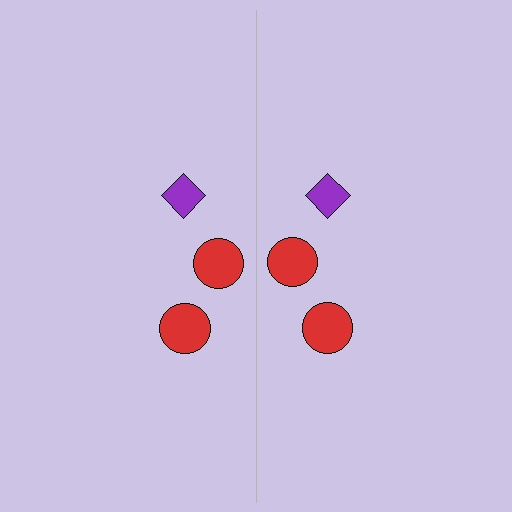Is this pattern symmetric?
Yes, this pattern has bilateral (reflection) symmetry.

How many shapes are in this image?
There are 6 shapes in this image.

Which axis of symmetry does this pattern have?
The pattern has a vertical axis of symmetry running through the center of the image.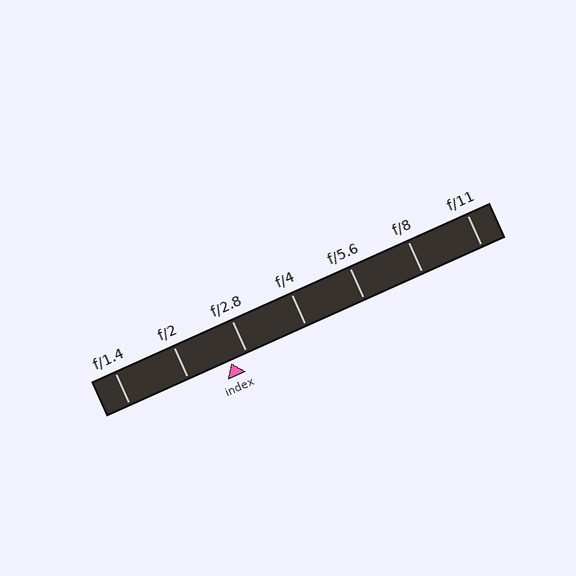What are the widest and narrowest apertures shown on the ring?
The widest aperture shown is f/1.4 and the narrowest is f/11.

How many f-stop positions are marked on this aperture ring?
There are 7 f-stop positions marked.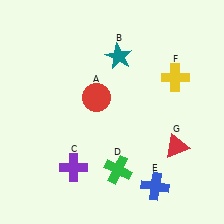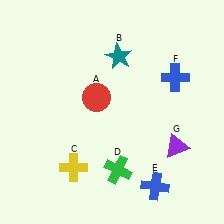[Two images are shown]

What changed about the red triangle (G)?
In Image 1, G is red. In Image 2, it changed to purple.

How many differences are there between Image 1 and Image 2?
There are 3 differences between the two images.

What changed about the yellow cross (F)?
In Image 1, F is yellow. In Image 2, it changed to blue.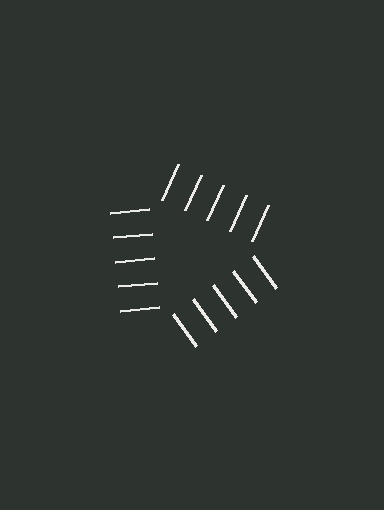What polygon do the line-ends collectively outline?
An illusory triangle — the line segments terminate on its edges but no continuous stroke is drawn.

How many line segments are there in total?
15 — 5 along each of the 3 edges.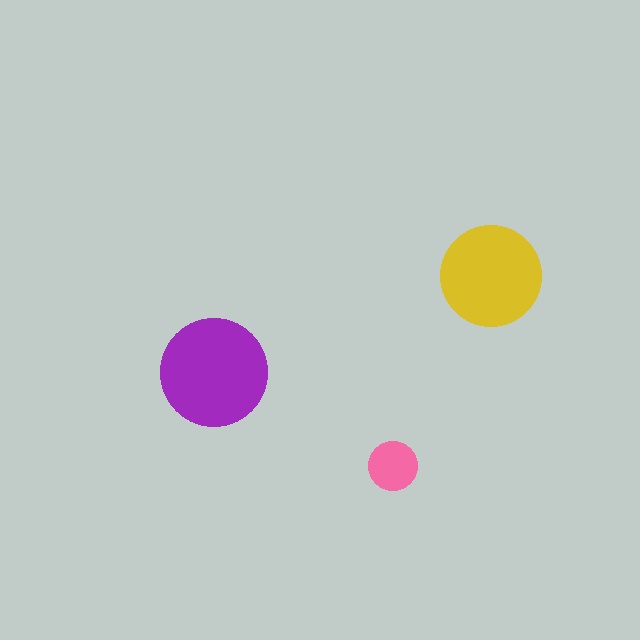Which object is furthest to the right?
The yellow circle is rightmost.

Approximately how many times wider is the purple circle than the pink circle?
About 2 times wider.